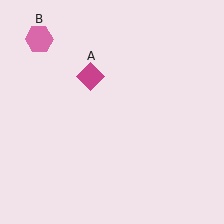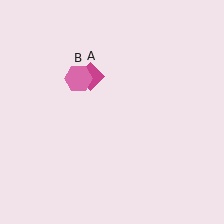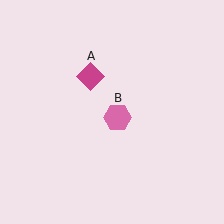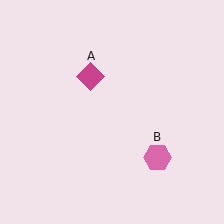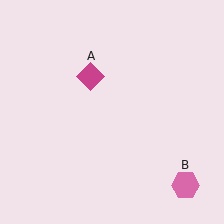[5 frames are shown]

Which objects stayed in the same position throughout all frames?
Magenta diamond (object A) remained stationary.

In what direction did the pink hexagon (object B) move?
The pink hexagon (object B) moved down and to the right.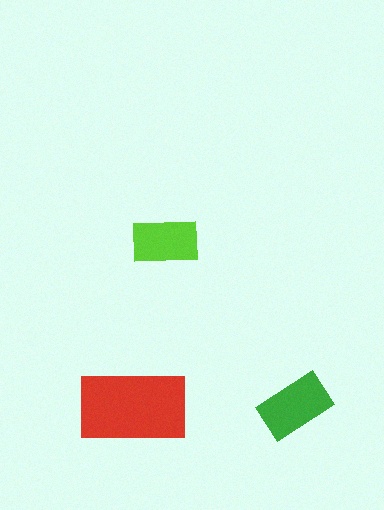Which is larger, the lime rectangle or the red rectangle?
The red one.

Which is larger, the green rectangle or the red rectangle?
The red one.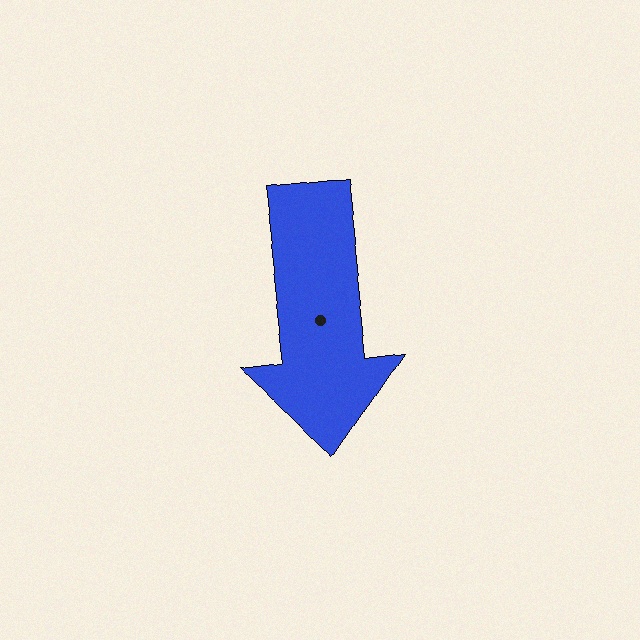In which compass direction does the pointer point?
South.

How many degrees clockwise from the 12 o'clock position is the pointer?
Approximately 173 degrees.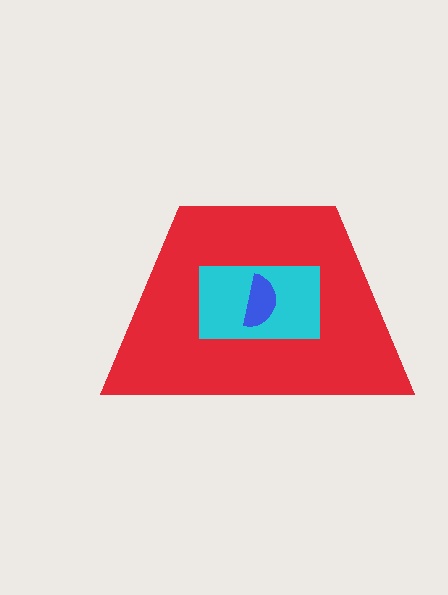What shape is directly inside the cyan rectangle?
The blue semicircle.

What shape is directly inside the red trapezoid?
The cyan rectangle.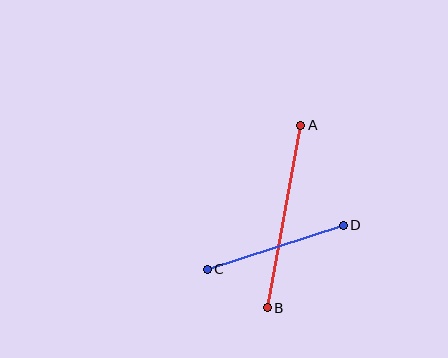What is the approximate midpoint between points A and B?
The midpoint is at approximately (284, 217) pixels.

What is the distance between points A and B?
The distance is approximately 186 pixels.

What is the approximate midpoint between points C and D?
The midpoint is at approximately (275, 247) pixels.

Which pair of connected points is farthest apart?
Points A and B are farthest apart.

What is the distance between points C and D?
The distance is approximately 143 pixels.